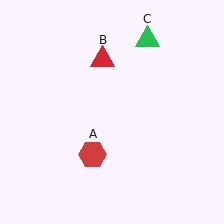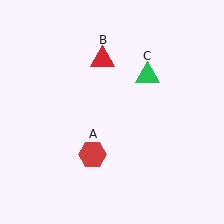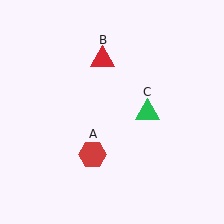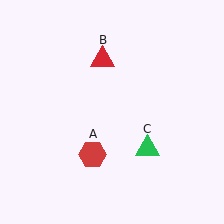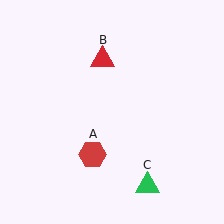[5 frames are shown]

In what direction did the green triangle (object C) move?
The green triangle (object C) moved down.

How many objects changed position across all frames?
1 object changed position: green triangle (object C).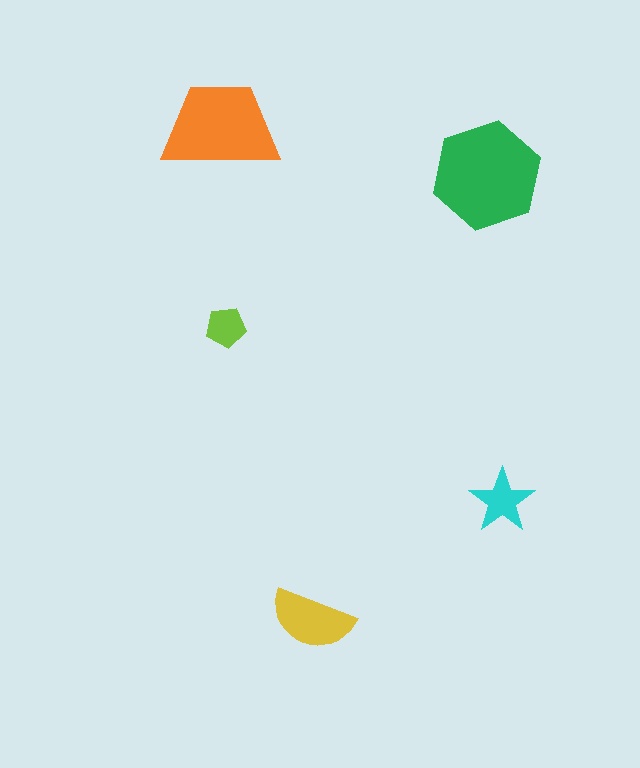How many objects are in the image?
There are 5 objects in the image.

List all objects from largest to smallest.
The green hexagon, the orange trapezoid, the yellow semicircle, the cyan star, the lime pentagon.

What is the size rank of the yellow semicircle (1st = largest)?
3rd.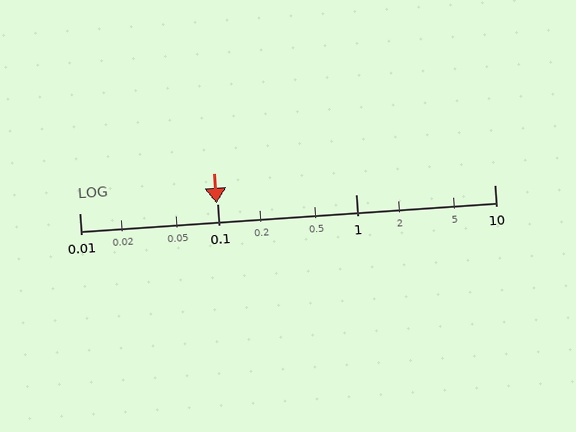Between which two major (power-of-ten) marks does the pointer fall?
The pointer is between 0.01 and 0.1.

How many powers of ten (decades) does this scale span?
The scale spans 3 decades, from 0.01 to 10.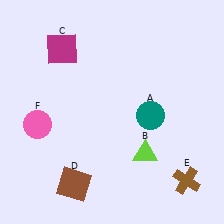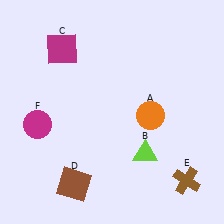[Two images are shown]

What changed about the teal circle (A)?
In Image 1, A is teal. In Image 2, it changed to orange.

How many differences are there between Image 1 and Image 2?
There are 2 differences between the two images.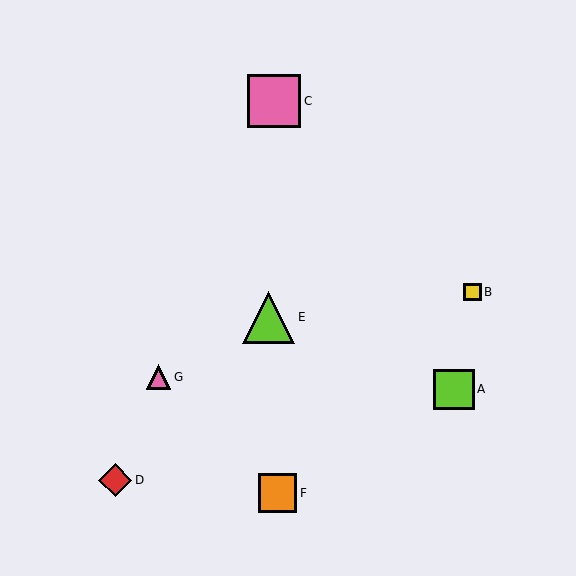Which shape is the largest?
The pink square (labeled C) is the largest.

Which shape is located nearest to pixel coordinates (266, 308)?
The lime triangle (labeled E) at (269, 317) is nearest to that location.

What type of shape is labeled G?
Shape G is a pink triangle.